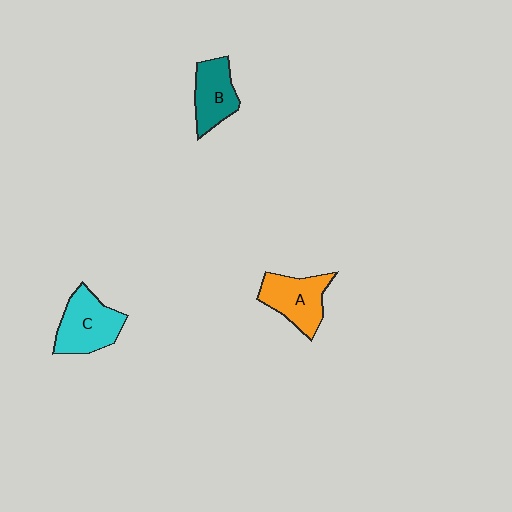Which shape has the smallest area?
Shape B (teal).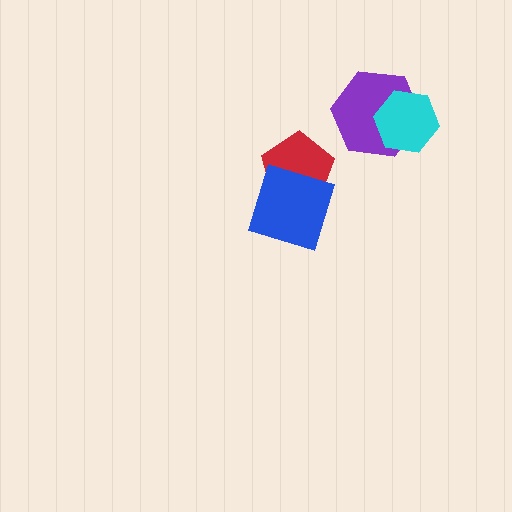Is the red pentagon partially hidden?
Yes, it is partially covered by another shape.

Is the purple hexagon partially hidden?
Yes, it is partially covered by another shape.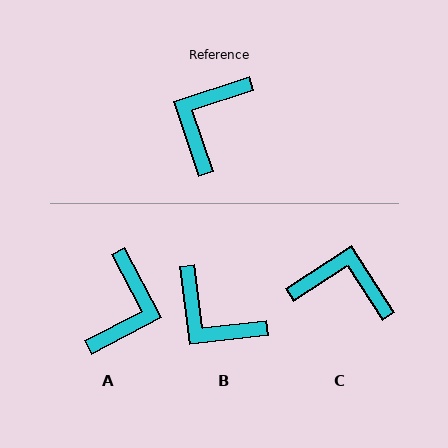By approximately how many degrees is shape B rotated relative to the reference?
Approximately 79 degrees counter-clockwise.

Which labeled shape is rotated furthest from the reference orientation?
A, about 171 degrees away.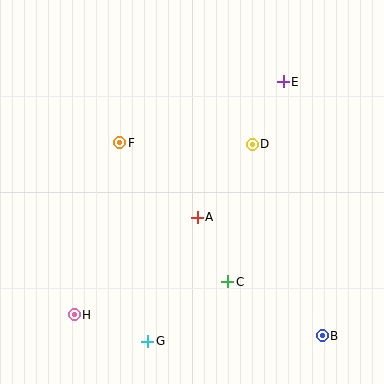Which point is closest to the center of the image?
Point A at (197, 217) is closest to the center.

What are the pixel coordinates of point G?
Point G is at (148, 341).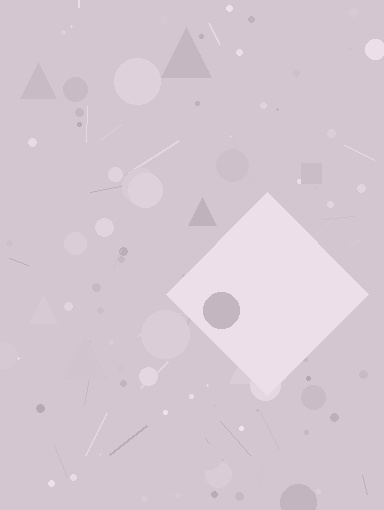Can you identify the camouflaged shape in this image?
The camouflaged shape is a diamond.